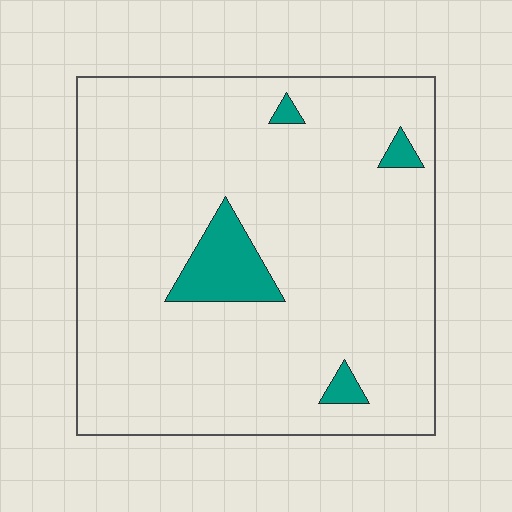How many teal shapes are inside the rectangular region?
4.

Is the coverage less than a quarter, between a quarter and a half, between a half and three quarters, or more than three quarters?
Less than a quarter.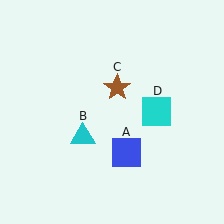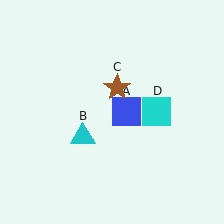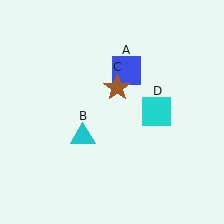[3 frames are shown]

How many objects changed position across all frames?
1 object changed position: blue square (object A).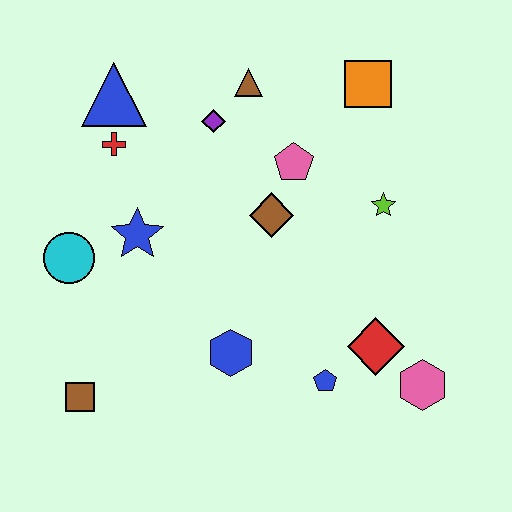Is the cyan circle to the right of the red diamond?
No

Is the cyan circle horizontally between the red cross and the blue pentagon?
No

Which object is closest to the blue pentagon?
The red diamond is closest to the blue pentagon.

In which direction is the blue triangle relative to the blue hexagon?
The blue triangle is above the blue hexagon.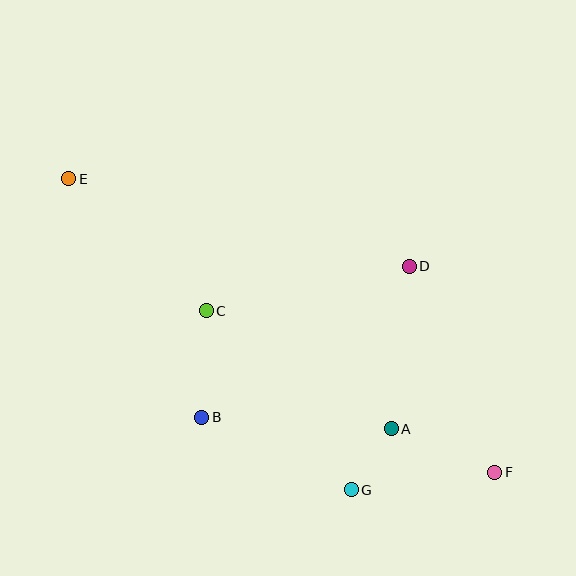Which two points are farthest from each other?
Points E and F are farthest from each other.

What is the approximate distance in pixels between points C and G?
The distance between C and G is approximately 231 pixels.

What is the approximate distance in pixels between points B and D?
The distance between B and D is approximately 257 pixels.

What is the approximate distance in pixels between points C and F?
The distance between C and F is approximately 331 pixels.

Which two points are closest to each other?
Points A and G are closest to each other.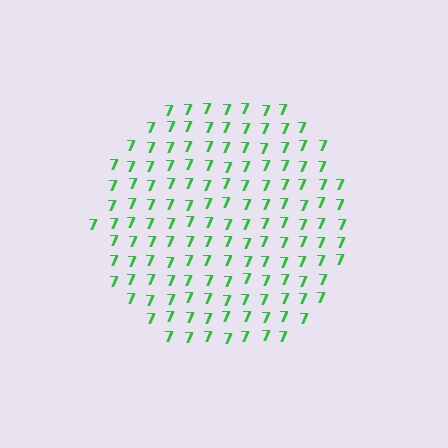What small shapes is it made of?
It is made of small digit 7's.